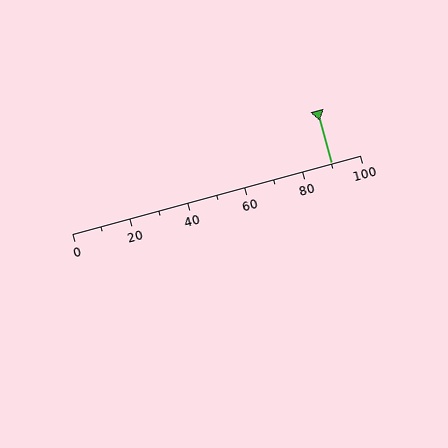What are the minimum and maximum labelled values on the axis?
The axis runs from 0 to 100.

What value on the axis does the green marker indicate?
The marker indicates approximately 90.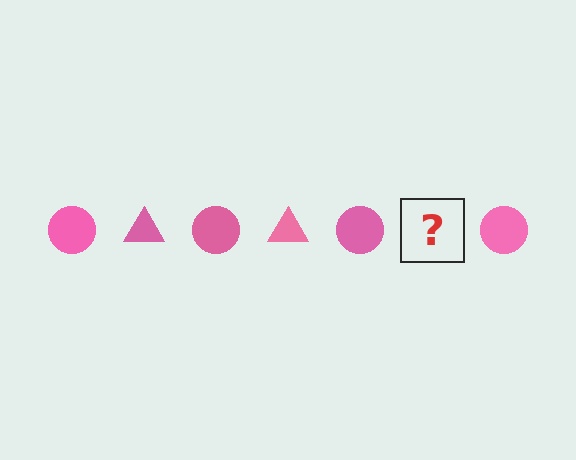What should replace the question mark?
The question mark should be replaced with a pink triangle.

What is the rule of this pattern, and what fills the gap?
The rule is that the pattern cycles through circle, triangle shapes in pink. The gap should be filled with a pink triangle.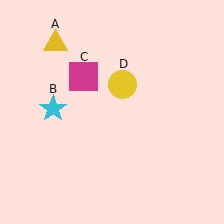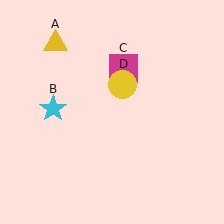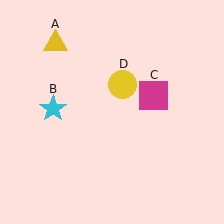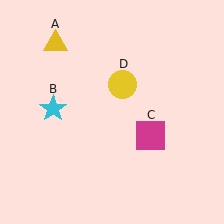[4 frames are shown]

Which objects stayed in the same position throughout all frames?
Yellow triangle (object A) and cyan star (object B) and yellow circle (object D) remained stationary.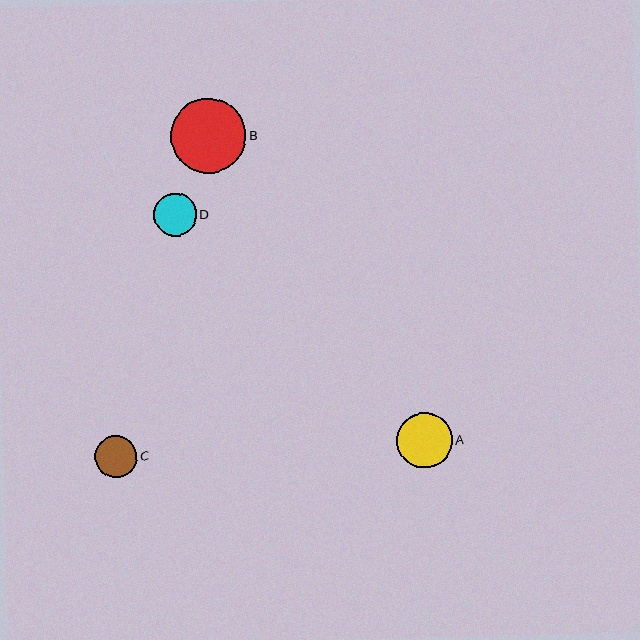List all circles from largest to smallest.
From largest to smallest: B, A, D, C.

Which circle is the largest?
Circle B is the largest with a size of approximately 75 pixels.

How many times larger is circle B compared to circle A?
Circle B is approximately 1.4 times the size of circle A.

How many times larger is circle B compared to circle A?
Circle B is approximately 1.4 times the size of circle A.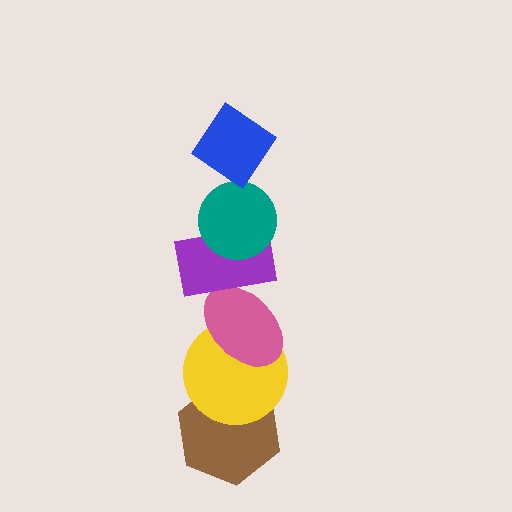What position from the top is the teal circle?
The teal circle is 2nd from the top.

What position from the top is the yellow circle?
The yellow circle is 5th from the top.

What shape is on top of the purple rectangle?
The teal circle is on top of the purple rectangle.